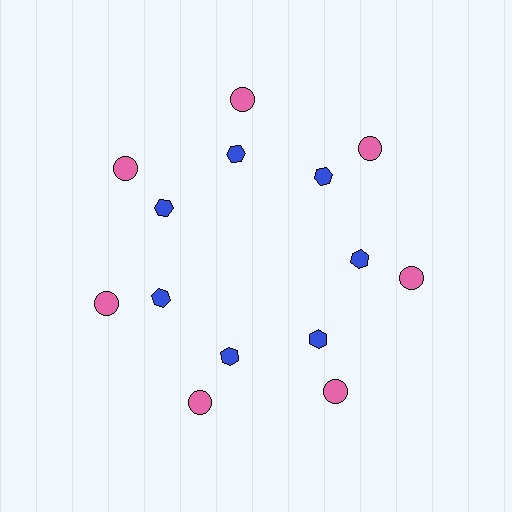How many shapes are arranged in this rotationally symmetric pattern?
There are 14 shapes, arranged in 7 groups of 2.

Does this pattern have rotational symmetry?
Yes, this pattern has 7-fold rotational symmetry. It looks the same after rotating 51 degrees around the center.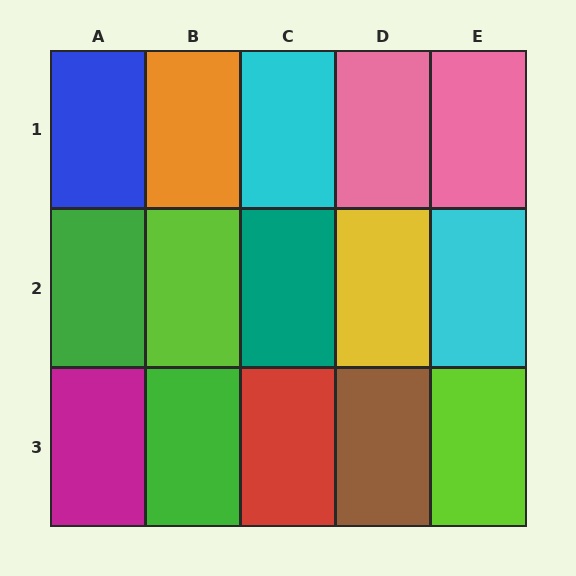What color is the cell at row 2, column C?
Teal.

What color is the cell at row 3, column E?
Lime.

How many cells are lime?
2 cells are lime.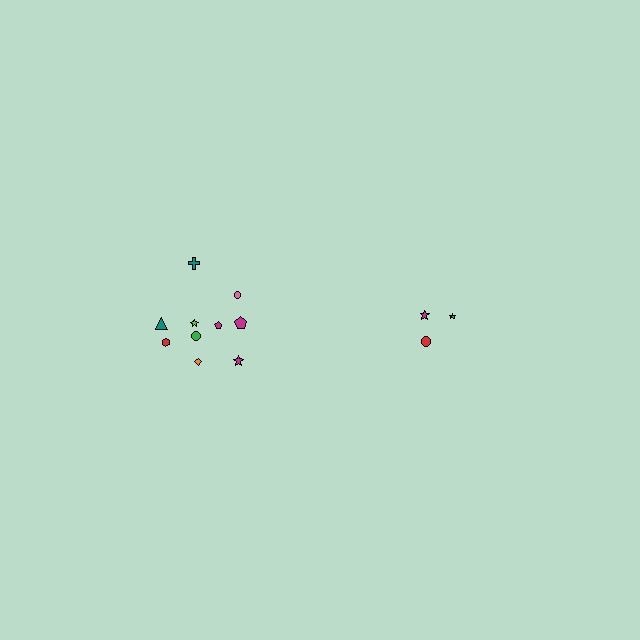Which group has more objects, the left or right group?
The left group.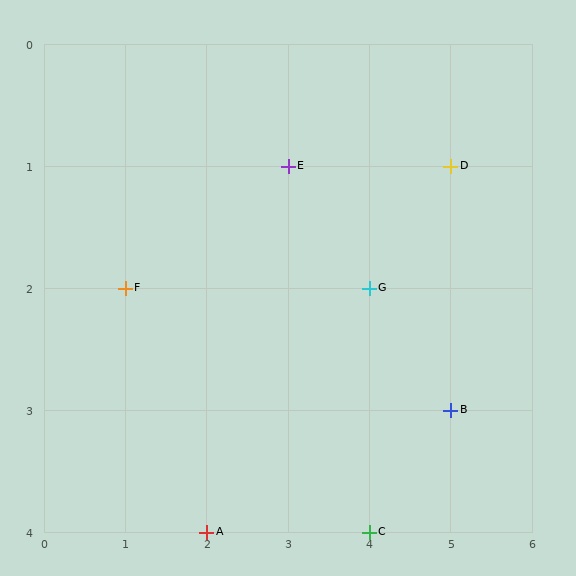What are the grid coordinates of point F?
Point F is at grid coordinates (1, 2).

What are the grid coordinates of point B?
Point B is at grid coordinates (5, 3).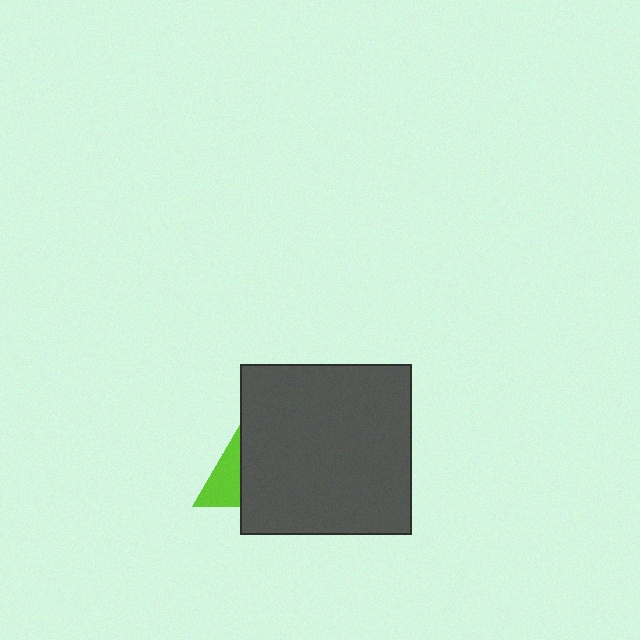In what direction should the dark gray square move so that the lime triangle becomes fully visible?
The dark gray square should move right. That is the shortest direction to clear the overlap and leave the lime triangle fully visible.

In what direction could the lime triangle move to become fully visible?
The lime triangle could move left. That would shift it out from behind the dark gray square entirely.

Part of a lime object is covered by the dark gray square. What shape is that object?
It is a triangle.